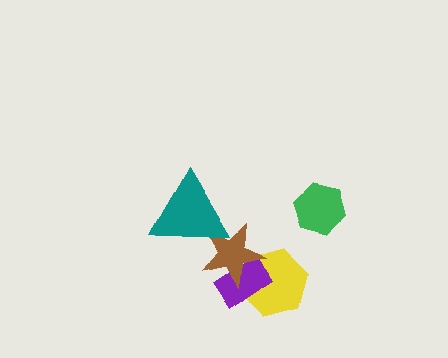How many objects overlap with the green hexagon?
0 objects overlap with the green hexagon.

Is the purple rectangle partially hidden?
Yes, it is partially covered by another shape.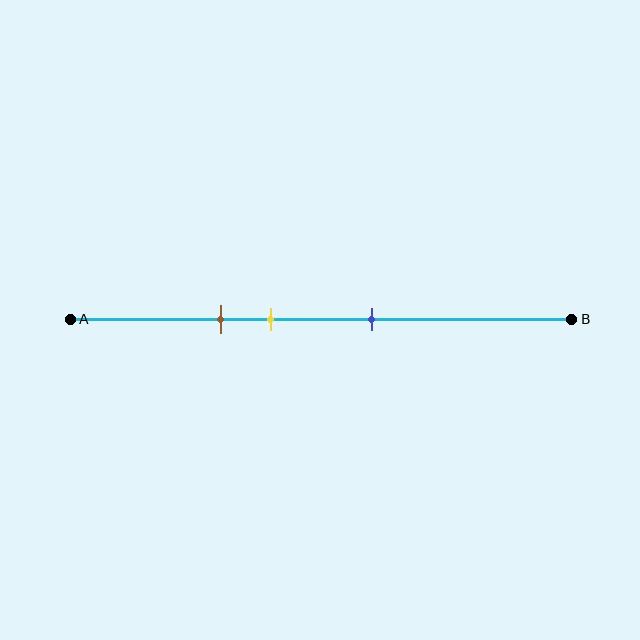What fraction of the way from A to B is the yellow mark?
The yellow mark is approximately 40% (0.4) of the way from A to B.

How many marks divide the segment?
There are 3 marks dividing the segment.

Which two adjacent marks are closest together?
The brown and yellow marks are the closest adjacent pair.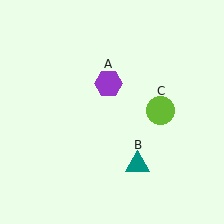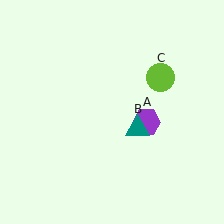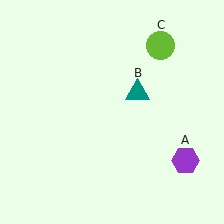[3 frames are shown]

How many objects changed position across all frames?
3 objects changed position: purple hexagon (object A), teal triangle (object B), lime circle (object C).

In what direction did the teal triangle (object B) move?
The teal triangle (object B) moved up.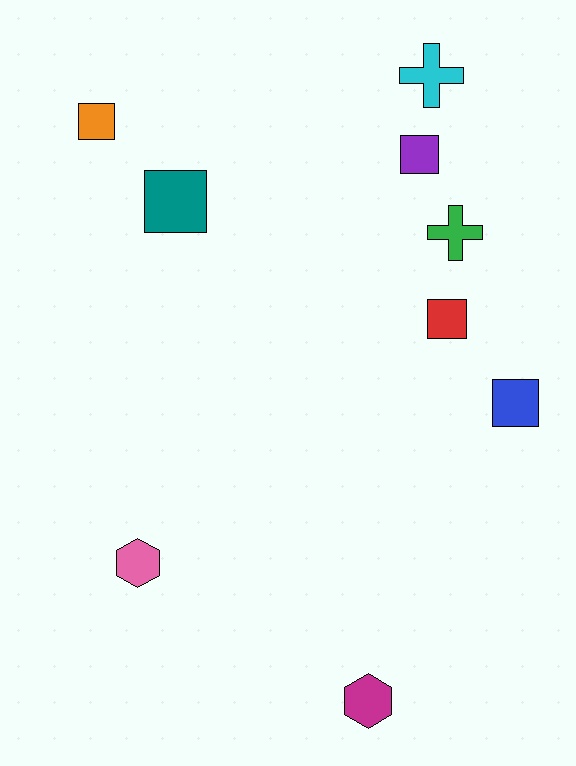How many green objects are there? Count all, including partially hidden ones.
There is 1 green object.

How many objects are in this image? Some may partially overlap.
There are 9 objects.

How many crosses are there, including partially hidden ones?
There are 2 crosses.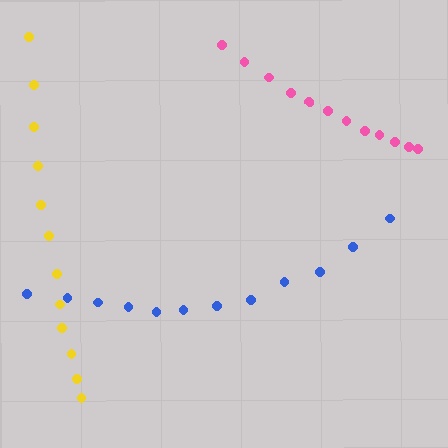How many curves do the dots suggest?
There are 3 distinct paths.